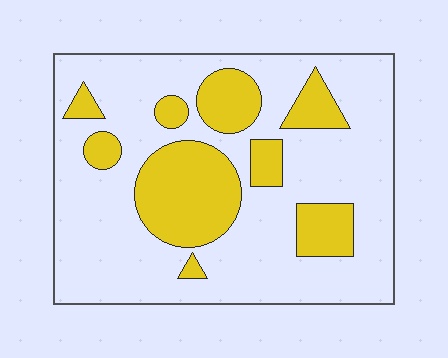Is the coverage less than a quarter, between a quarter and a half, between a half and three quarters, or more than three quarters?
Between a quarter and a half.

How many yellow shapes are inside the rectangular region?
9.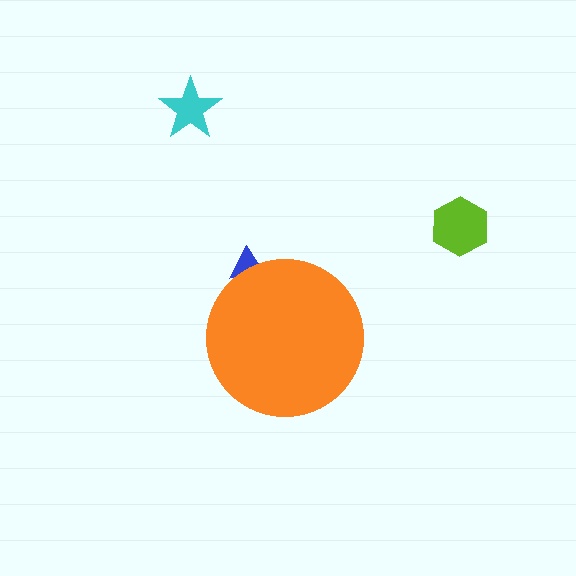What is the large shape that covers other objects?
An orange circle.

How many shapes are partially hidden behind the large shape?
1 shape is partially hidden.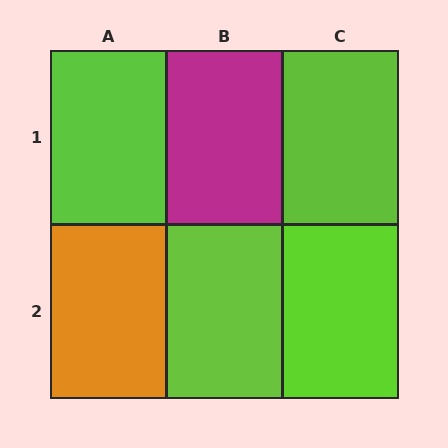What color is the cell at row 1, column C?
Lime.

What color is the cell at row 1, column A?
Lime.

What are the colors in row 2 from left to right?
Orange, lime, lime.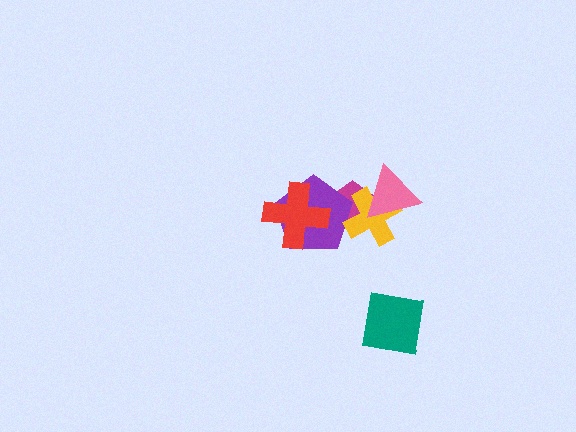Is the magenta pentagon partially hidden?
Yes, it is partially covered by another shape.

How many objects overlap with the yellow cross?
3 objects overlap with the yellow cross.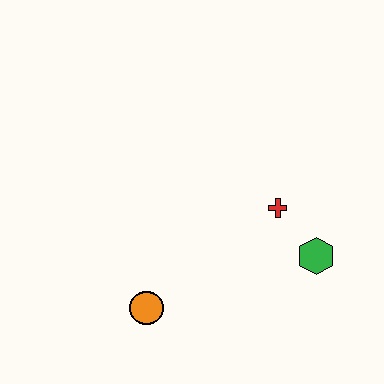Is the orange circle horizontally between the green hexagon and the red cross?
No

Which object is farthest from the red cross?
The orange circle is farthest from the red cross.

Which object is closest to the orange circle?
The red cross is closest to the orange circle.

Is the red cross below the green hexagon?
No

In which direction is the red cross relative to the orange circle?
The red cross is to the right of the orange circle.